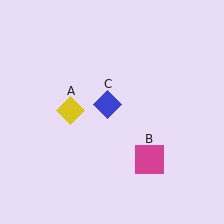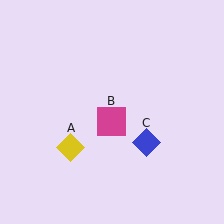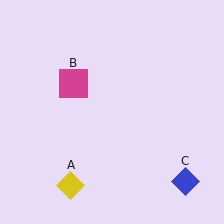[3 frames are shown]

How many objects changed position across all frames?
3 objects changed position: yellow diamond (object A), magenta square (object B), blue diamond (object C).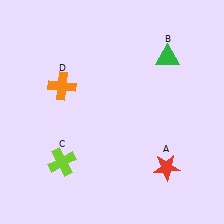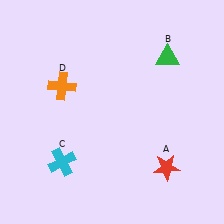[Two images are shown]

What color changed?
The cross (C) changed from lime in Image 1 to cyan in Image 2.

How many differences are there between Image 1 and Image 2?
There is 1 difference between the two images.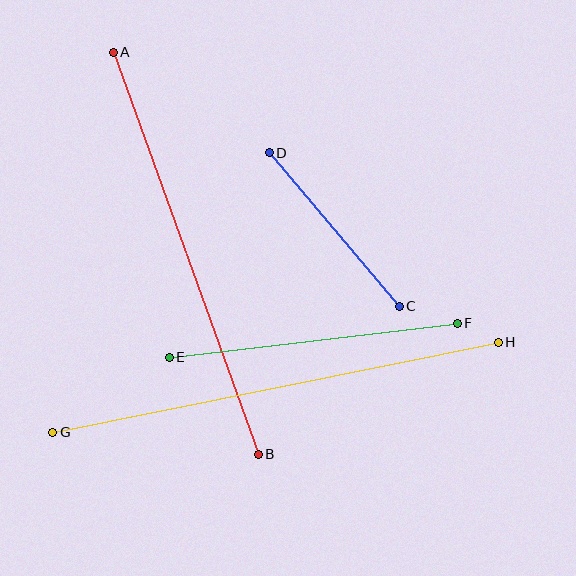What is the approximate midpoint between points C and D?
The midpoint is at approximately (334, 229) pixels.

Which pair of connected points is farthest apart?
Points G and H are farthest apart.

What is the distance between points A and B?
The distance is approximately 427 pixels.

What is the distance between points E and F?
The distance is approximately 290 pixels.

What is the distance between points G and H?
The distance is approximately 455 pixels.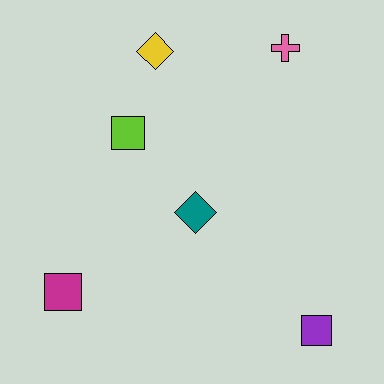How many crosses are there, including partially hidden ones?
There is 1 cross.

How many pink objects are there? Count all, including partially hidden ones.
There is 1 pink object.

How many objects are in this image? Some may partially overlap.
There are 6 objects.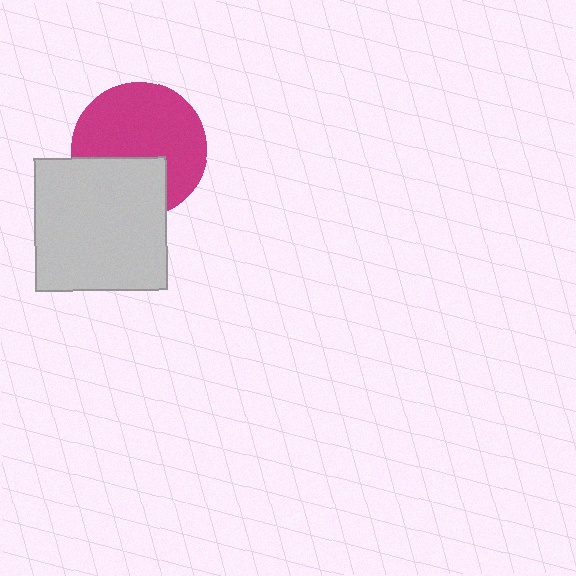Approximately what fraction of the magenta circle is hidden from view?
Roughly 32% of the magenta circle is hidden behind the light gray square.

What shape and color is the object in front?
The object in front is a light gray square.